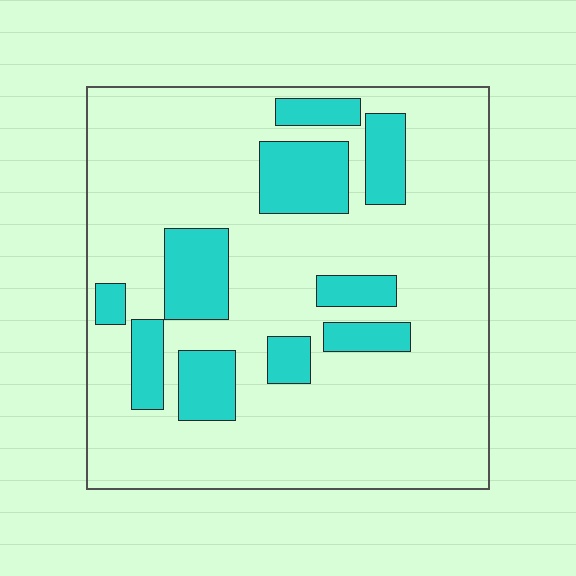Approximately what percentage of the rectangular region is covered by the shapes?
Approximately 20%.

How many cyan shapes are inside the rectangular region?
10.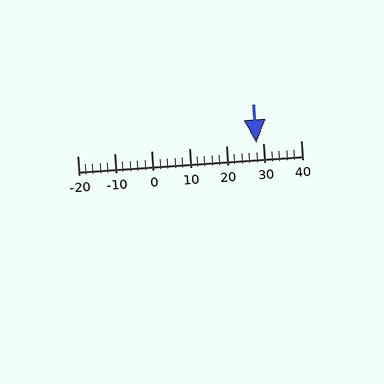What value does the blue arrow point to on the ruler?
The blue arrow points to approximately 28.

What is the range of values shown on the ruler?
The ruler shows values from -20 to 40.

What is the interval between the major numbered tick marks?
The major tick marks are spaced 10 units apart.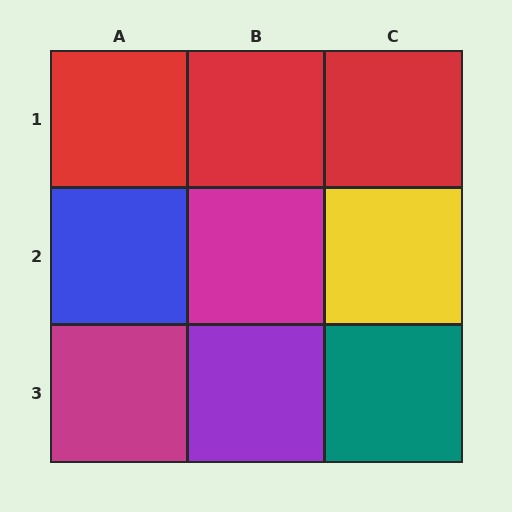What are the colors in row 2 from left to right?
Blue, magenta, yellow.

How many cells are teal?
1 cell is teal.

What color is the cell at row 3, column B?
Purple.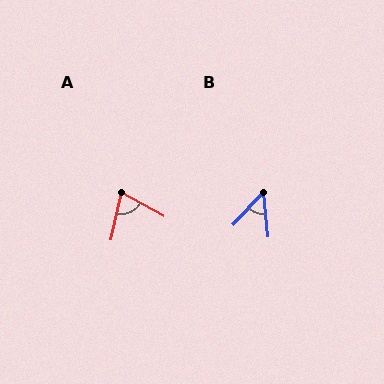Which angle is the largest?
A, at approximately 73 degrees.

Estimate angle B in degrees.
Approximately 49 degrees.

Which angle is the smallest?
B, at approximately 49 degrees.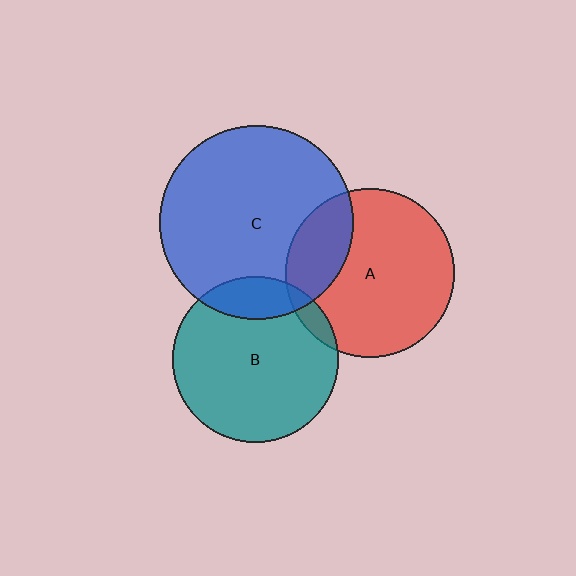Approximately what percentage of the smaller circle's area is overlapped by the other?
Approximately 15%.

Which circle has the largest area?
Circle C (blue).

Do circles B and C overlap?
Yes.